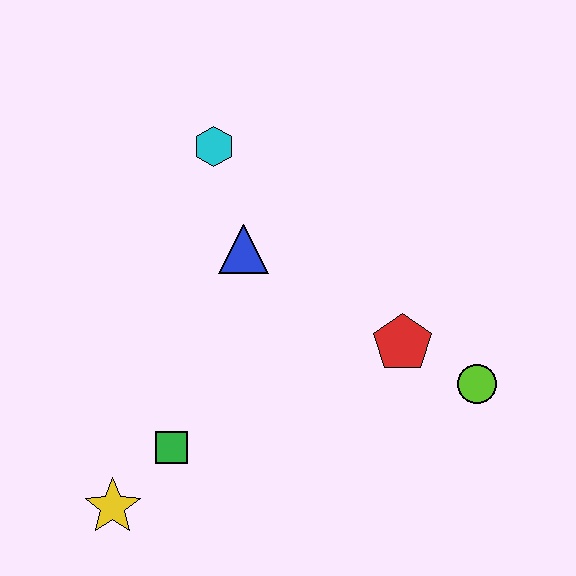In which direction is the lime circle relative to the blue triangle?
The lime circle is to the right of the blue triangle.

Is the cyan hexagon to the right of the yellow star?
Yes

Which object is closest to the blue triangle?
The cyan hexagon is closest to the blue triangle.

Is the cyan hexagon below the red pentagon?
No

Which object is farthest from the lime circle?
The yellow star is farthest from the lime circle.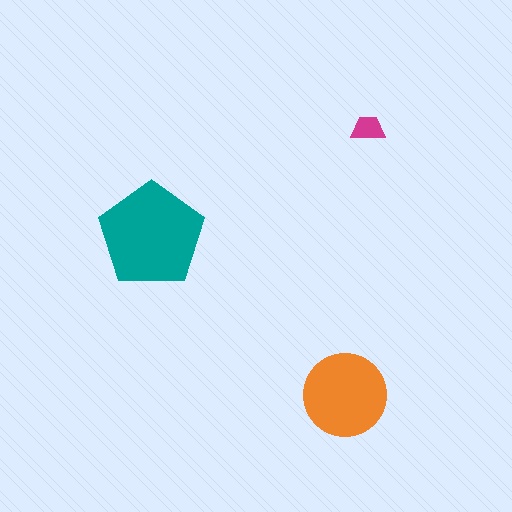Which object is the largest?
The teal pentagon.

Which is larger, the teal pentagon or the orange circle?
The teal pentagon.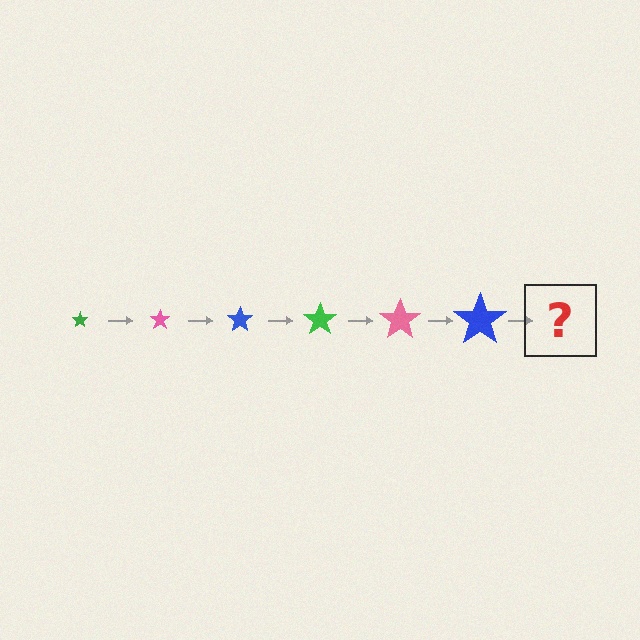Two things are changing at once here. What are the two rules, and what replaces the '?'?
The two rules are that the star grows larger each step and the color cycles through green, pink, and blue. The '?' should be a green star, larger than the previous one.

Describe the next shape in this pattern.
It should be a green star, larger than the previous one.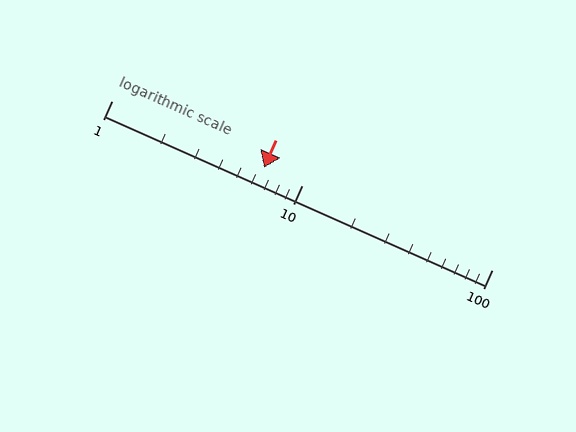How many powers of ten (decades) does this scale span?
The scale spans 2 decades, from 1 to 100.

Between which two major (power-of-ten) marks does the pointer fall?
The pointer is between 1 and 10.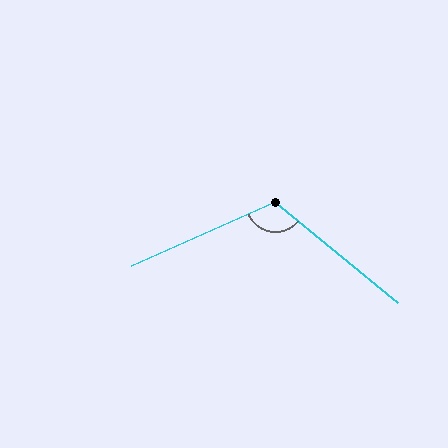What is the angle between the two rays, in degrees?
Approximately 117 degrees.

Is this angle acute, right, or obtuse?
It is obtuse.